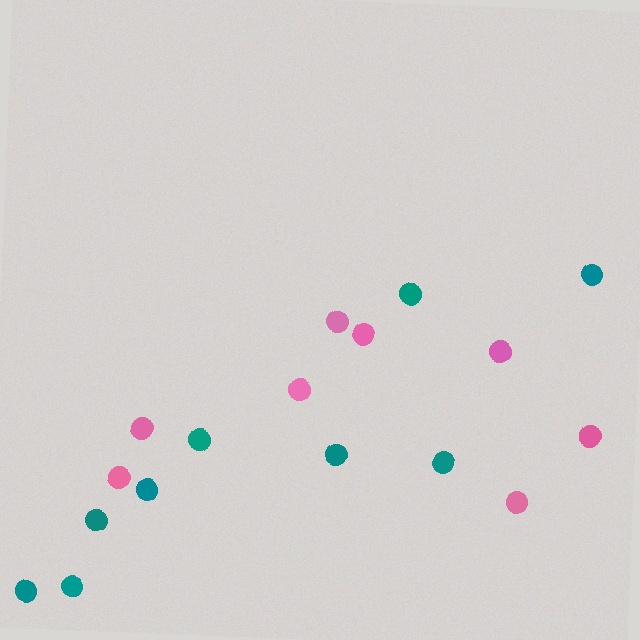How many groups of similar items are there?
There are 2 groups: one group of pink circles (8) and one group of teal circles (9).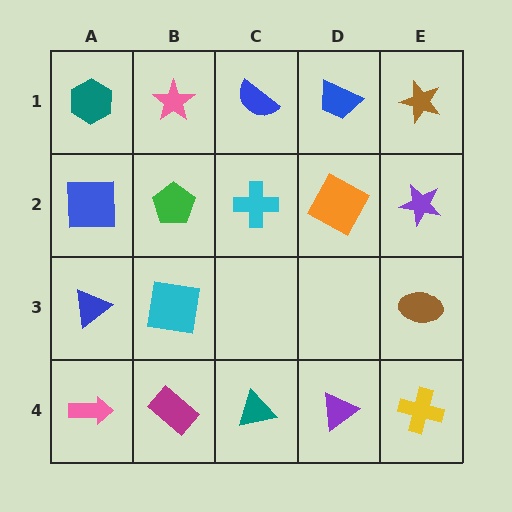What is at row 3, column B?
A cyan square.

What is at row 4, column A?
A pink arrow.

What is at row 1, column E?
A brown star.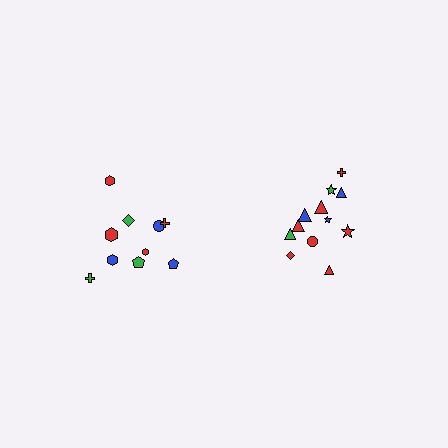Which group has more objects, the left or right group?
The right group.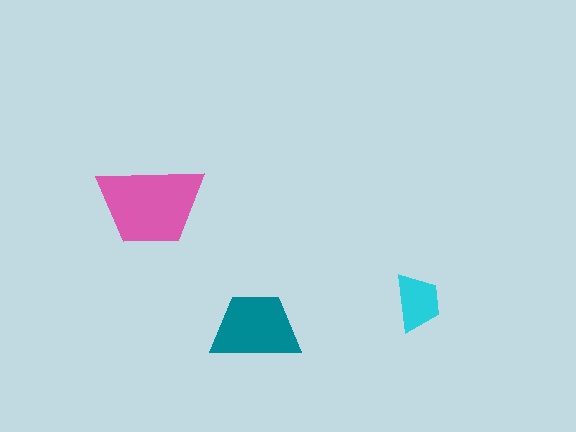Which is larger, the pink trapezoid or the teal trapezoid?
The pink one.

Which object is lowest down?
The teal trapezoid is bottommost.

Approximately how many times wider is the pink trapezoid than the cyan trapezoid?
About 2 times wider.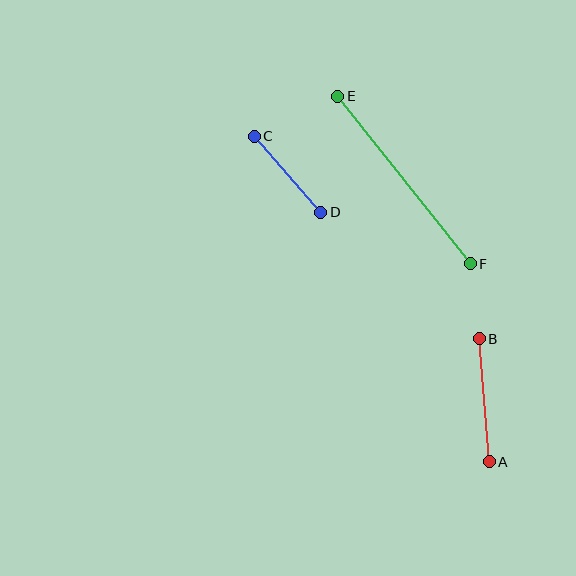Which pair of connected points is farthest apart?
Points E and F are farthest apart.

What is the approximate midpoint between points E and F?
The midpoint is at approximately (404, 180) pixels.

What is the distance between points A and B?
The distance is approximately 123 pixels.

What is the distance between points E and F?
The distance is approximately 214 pixels.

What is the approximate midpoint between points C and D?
The midpoint is at approximately (287, 174) pixels.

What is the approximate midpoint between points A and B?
The midpoint is at approximately (484, 400) pixels.